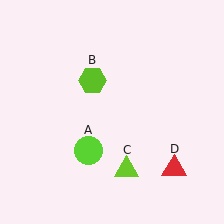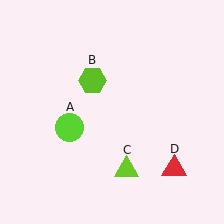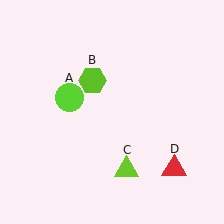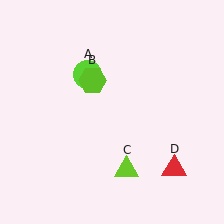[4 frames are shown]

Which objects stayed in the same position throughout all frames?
Lime hexagon (object B) and lime triangle (object C) and red triangle (object D) remained stationary.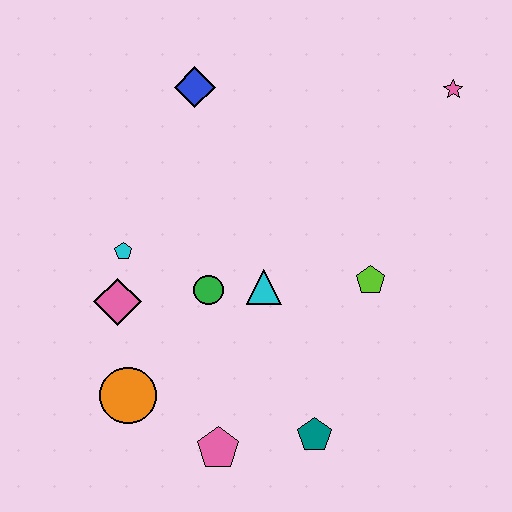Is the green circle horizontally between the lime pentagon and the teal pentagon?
No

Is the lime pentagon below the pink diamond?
No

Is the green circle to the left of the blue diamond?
No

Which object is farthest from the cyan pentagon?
The pink star is farthest from the cyan pentagon.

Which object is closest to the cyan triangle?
The green circle is closest to the cyan triangle.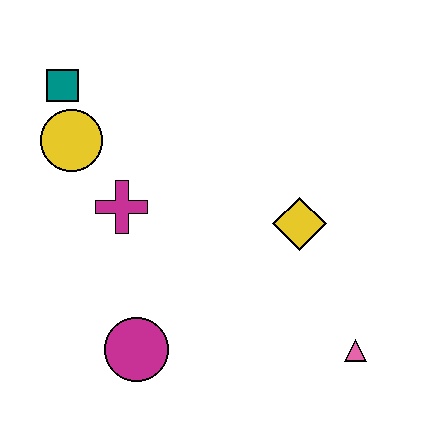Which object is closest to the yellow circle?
The teal square is closest to the yellow circle.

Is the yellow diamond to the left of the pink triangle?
Yes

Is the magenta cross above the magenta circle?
Yes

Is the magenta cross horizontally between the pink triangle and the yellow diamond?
No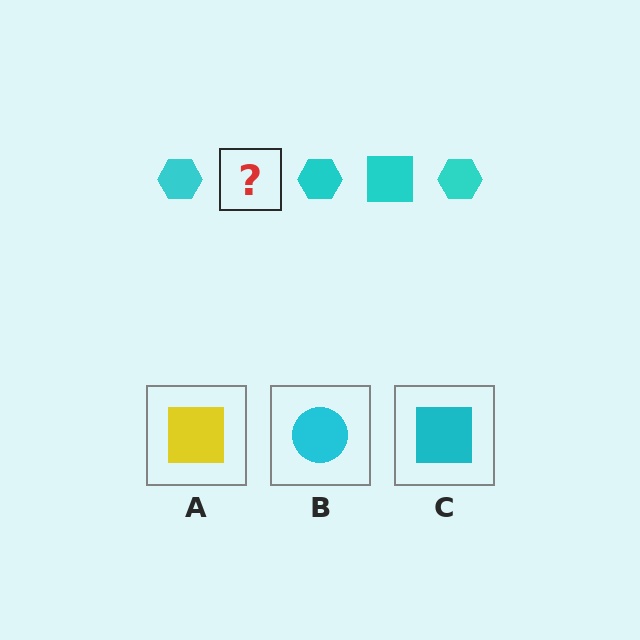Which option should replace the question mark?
Option C.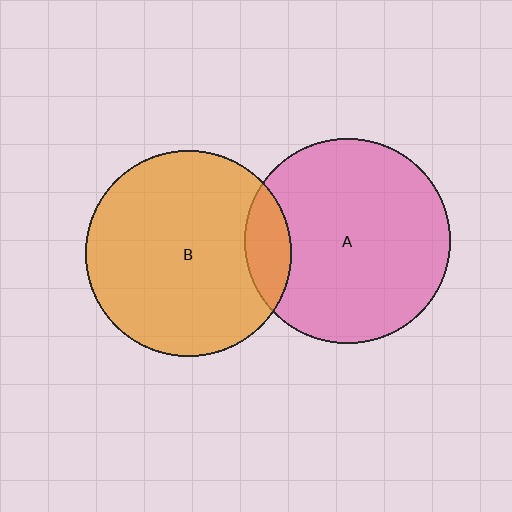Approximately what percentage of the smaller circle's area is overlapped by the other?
Approximately 10%.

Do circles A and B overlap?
Yes.